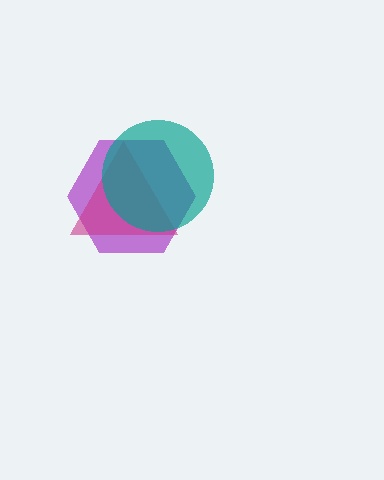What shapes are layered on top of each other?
The layered shapes are: a purple hexagon, a magenta triangle, a teal circle.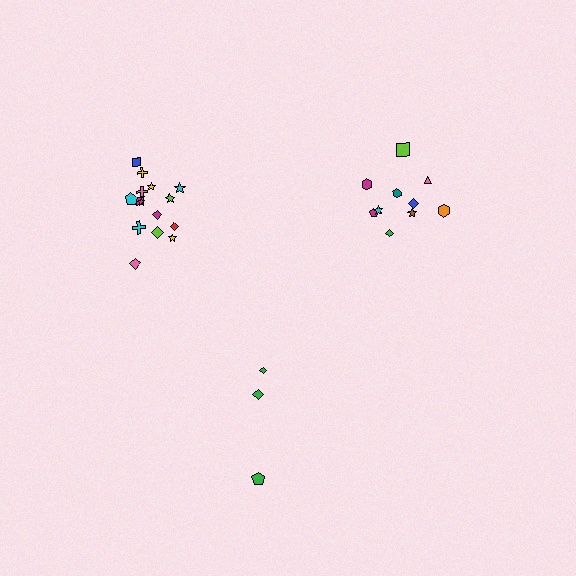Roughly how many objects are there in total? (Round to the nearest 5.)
Roughly 30 objects in total.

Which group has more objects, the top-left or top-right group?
The top-left group.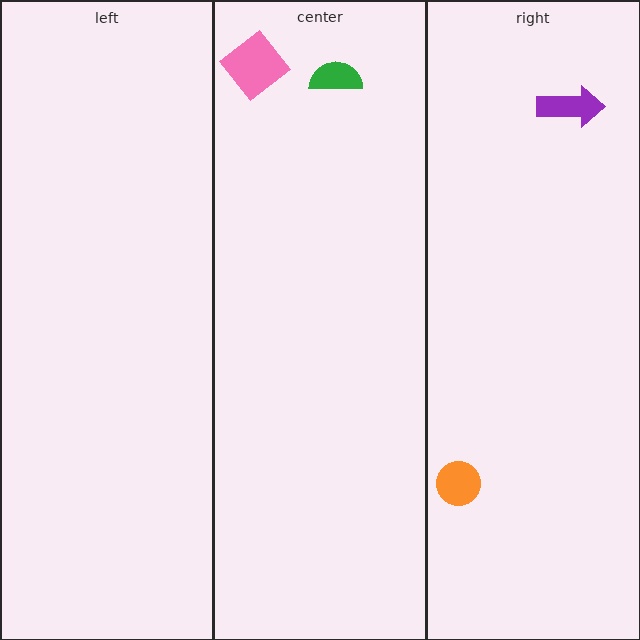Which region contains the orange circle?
The right region.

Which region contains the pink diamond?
The center region.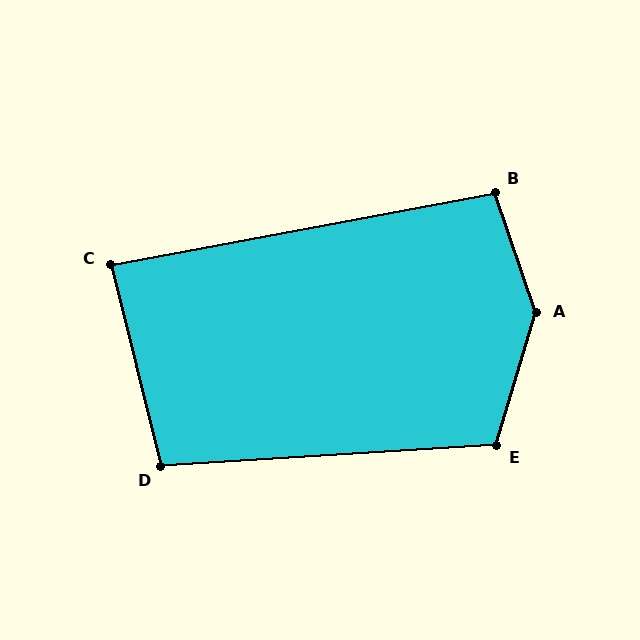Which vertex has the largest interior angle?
A, at approximately 144 degrees.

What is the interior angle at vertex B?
Approximately 98 degrees (obtuse).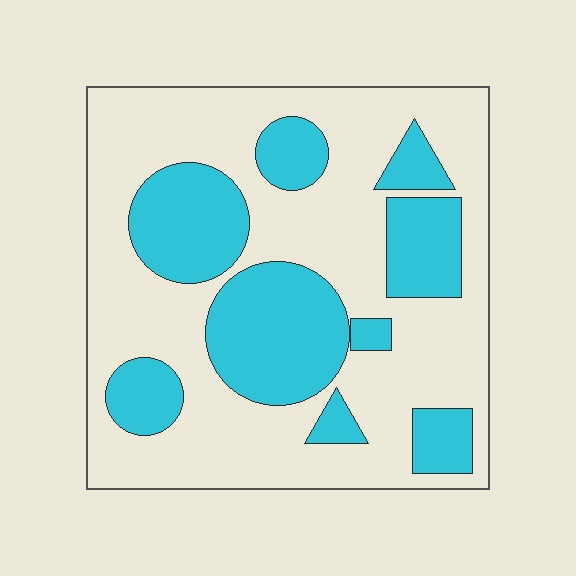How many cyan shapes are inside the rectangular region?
9.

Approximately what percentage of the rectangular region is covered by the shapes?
Approximately 35%.